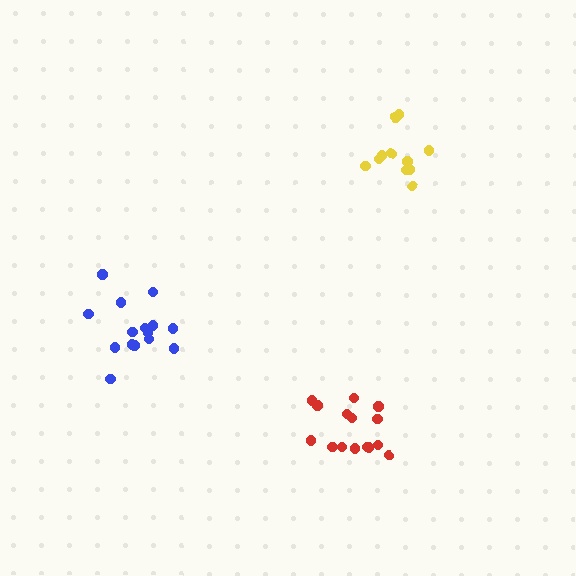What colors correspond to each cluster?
The clusters are colored: yellow, red, blue.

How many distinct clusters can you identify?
There are 3 distinct clusters.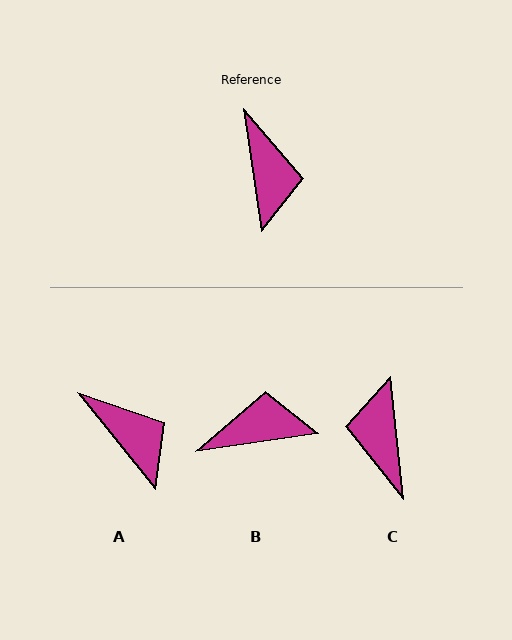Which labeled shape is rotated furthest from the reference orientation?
C, about 177 degrees away.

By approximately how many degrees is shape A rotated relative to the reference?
Approximately 30 degrees counter-clockwise.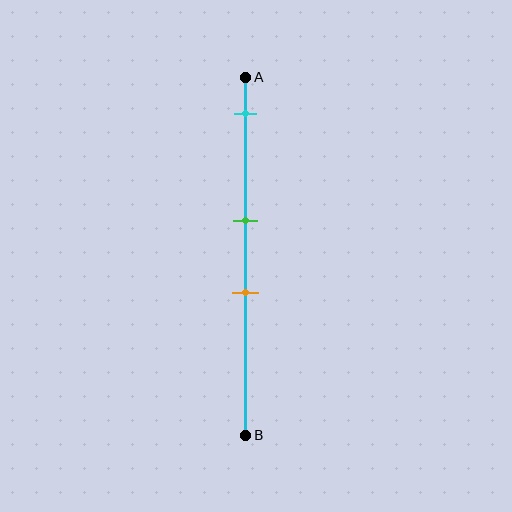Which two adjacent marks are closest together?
The green and orange marks are the closest adjacent pair.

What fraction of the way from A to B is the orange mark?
The orange mark is approximately 60% (0.6) of the way from A to B.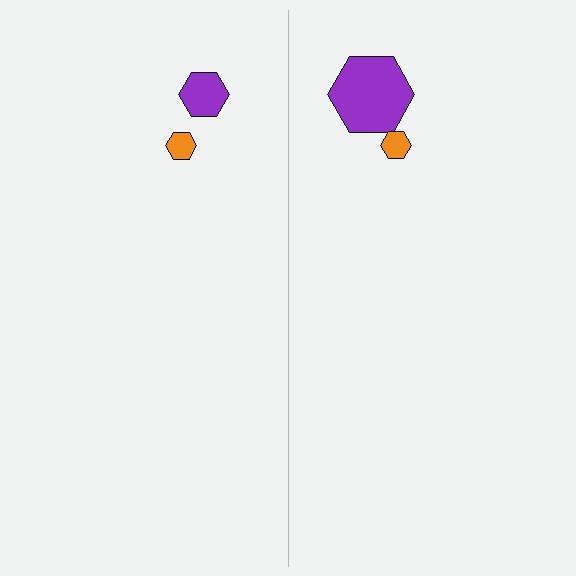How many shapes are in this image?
There are 4 shapes in this image.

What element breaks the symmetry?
The purple hexagon on the right side has a different size than its mirror counterpart.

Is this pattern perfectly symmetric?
No, the pattern is not perfectly symmetric. The purple hexagon on the right side has a different size than its mirror counterpart.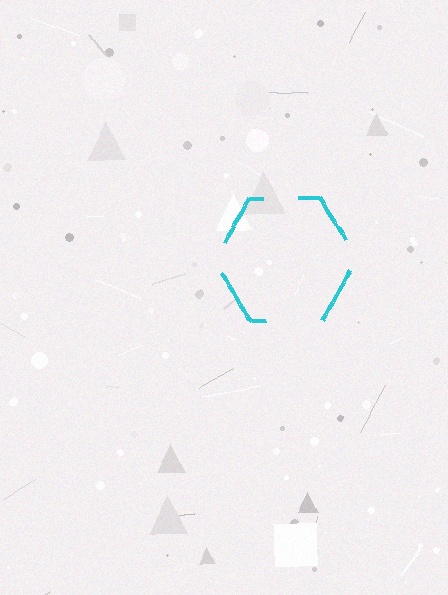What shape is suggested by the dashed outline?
The dashed outline suggests a hexagon.